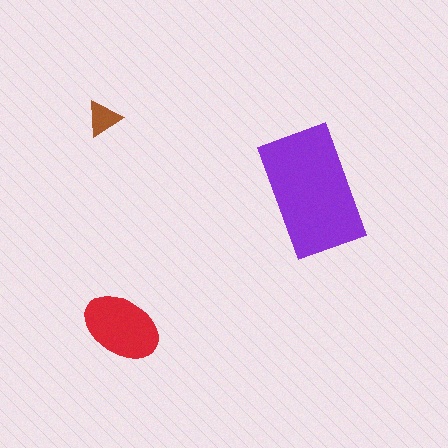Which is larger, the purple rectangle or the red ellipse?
The purple rectangle.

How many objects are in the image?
There are 3 objects in the image.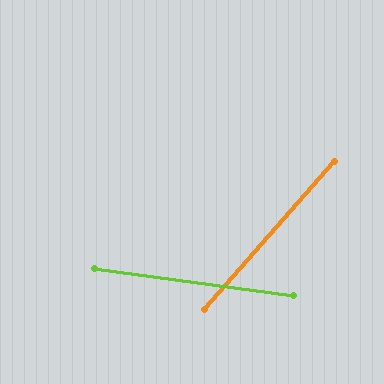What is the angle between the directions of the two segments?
Approximately 56 degrees.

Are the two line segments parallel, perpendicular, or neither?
Neither parallel nor perpendicular — they differ by about 56°.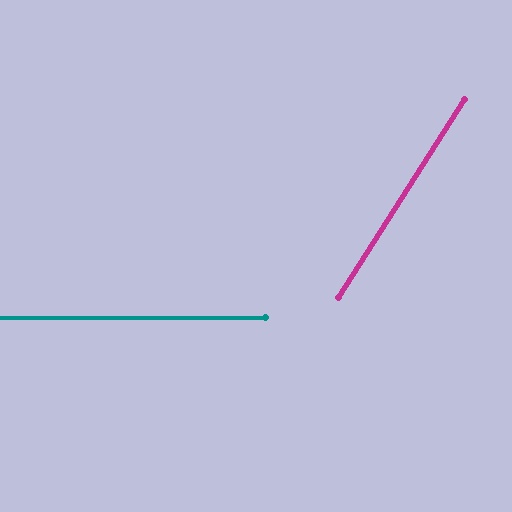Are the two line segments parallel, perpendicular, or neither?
Neither parallel nor perpendicular — they differ by about 57°.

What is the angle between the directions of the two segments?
Approximately 57 degrees.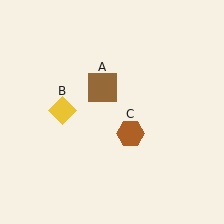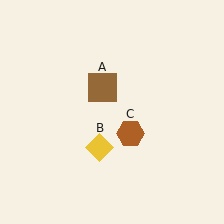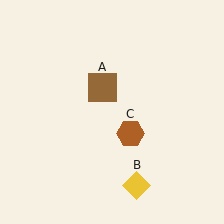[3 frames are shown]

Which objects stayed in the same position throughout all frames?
Brown square (object A) and brown hexagon (object C) remained stationary.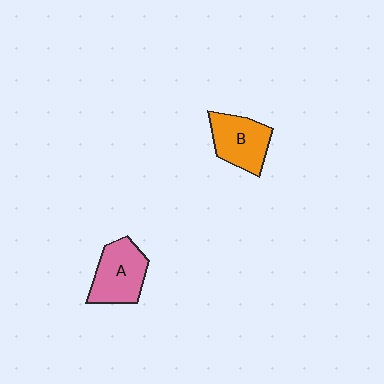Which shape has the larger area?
Shape A (pink).